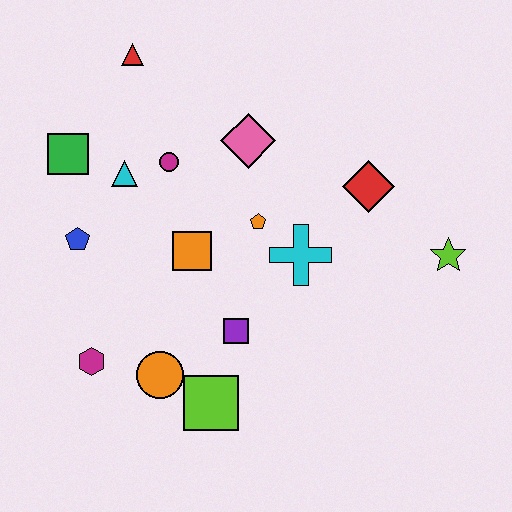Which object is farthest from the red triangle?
The lime star is farthest from the red triangle.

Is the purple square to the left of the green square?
No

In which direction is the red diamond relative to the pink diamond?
The red diamond is to the right of the pink diamond.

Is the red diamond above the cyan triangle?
No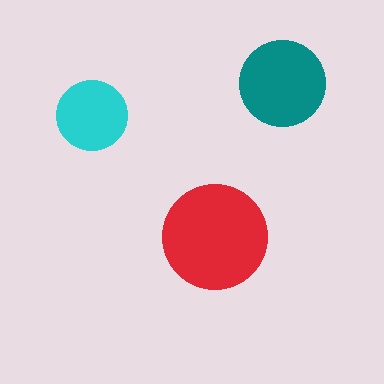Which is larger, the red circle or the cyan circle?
The red one.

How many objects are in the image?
There are 3 objects in the image.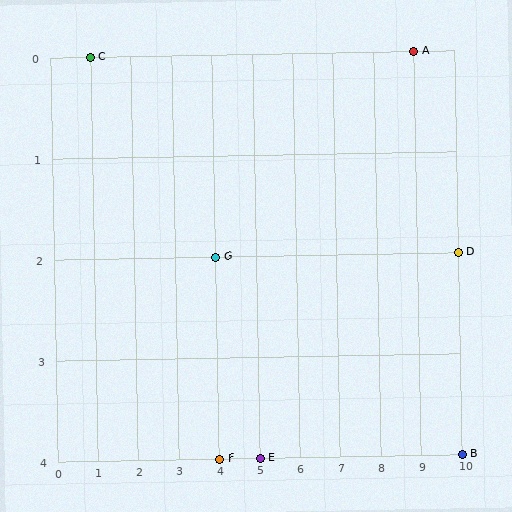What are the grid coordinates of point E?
Point E is at grid coordinates (5, 4).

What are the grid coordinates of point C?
Point C is at grid coordinates (1, 0).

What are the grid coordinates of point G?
Point G is at grid coordinates (4, 2).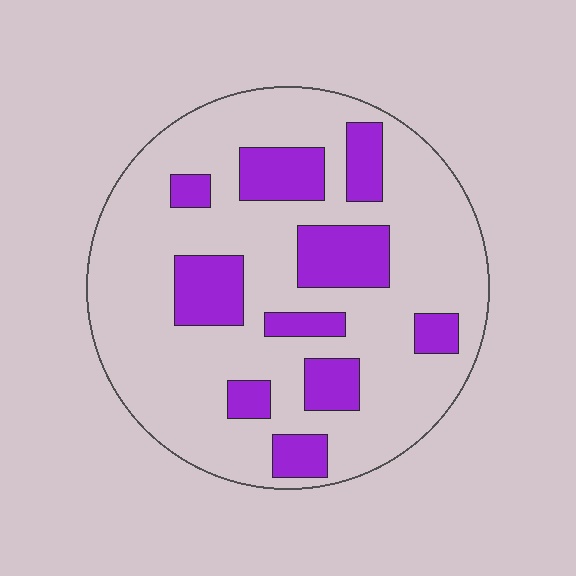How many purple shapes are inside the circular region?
10.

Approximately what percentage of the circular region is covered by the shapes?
Approximately 25%.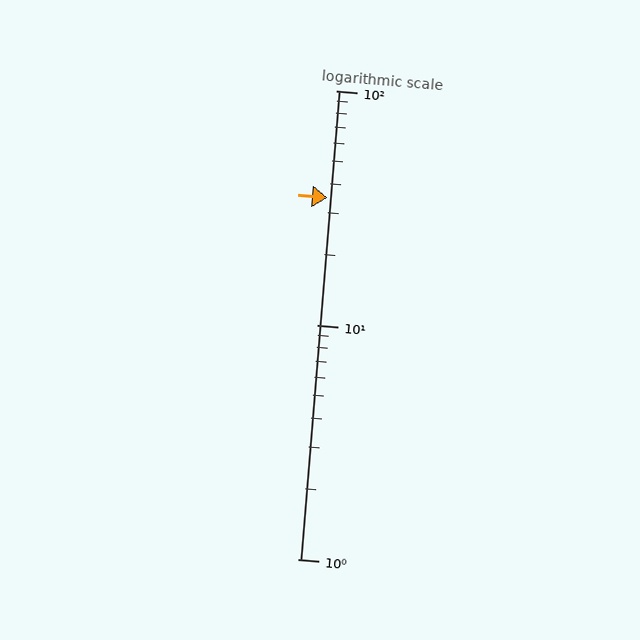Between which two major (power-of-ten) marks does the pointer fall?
The pointer is between 10 and 100.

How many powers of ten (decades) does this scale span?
The scale spans 2 decades, from 1 to 100.